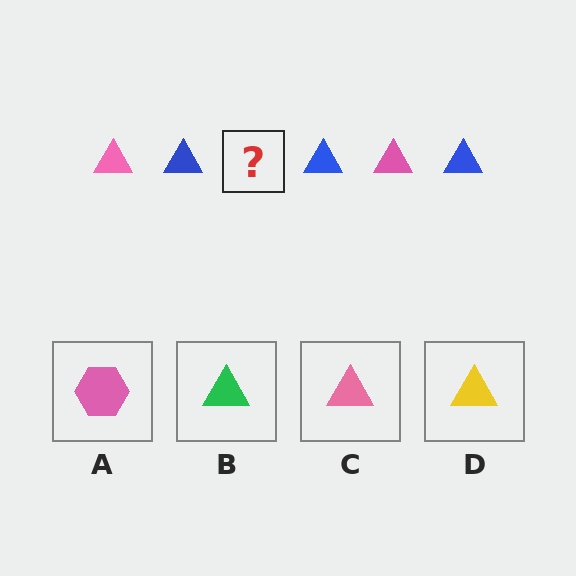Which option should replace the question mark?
Option C.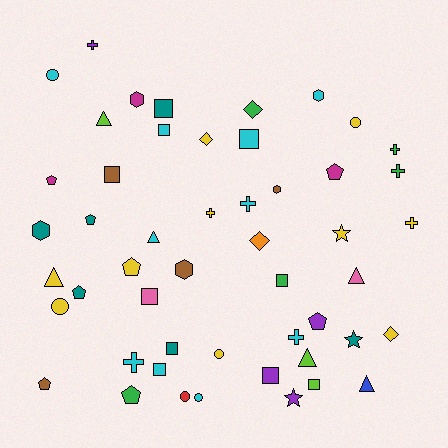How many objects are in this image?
There are 50 objects.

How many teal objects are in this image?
There are 6 teal objects.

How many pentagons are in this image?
There are 8 pentagons.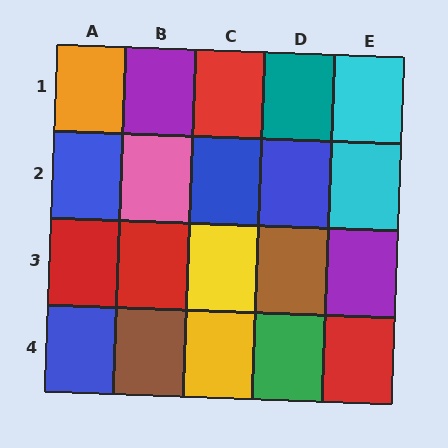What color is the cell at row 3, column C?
Yellow.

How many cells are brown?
2 cells are brown.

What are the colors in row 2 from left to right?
Blue, pink, blue, blue, cyan.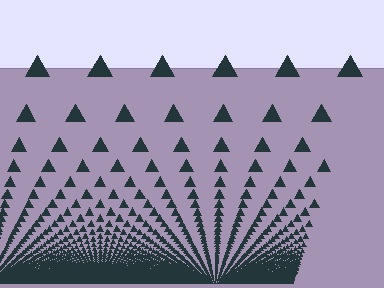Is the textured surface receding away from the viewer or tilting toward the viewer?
The surface appears to tilt toward the viewer. Texture elements get larger and sparser toward the top.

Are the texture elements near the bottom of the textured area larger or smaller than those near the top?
Smaller. The gradient is inverted — elements near the bottom are smaller and denser.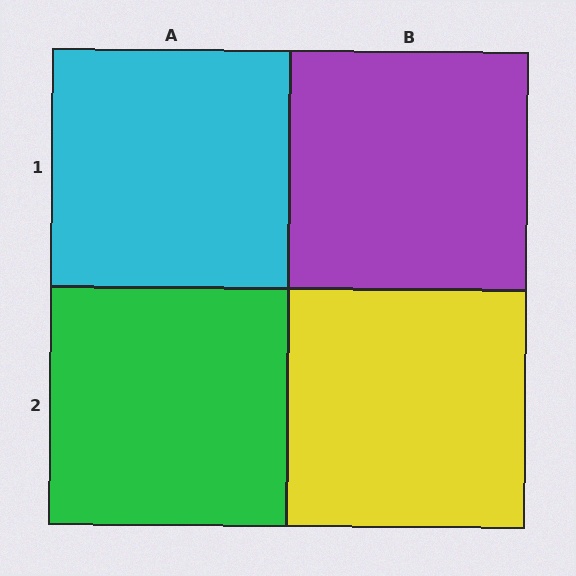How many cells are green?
1 cell is green.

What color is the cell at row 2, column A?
Green.